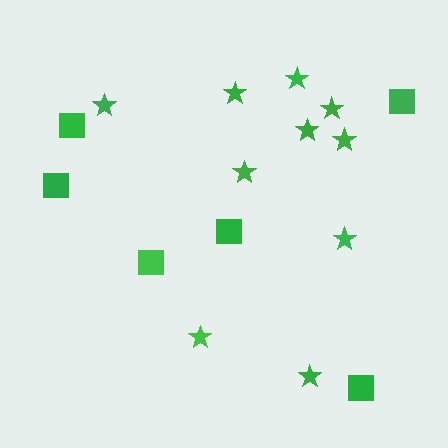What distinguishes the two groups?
There are 2 groups: one group of stars (10) and one group of squares (6).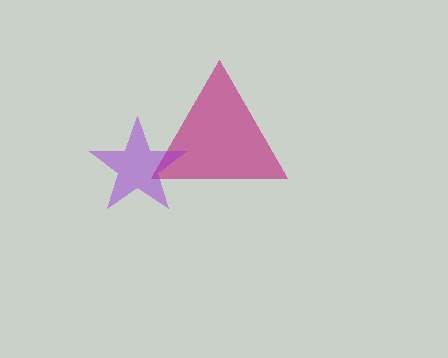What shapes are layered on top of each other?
The layered shapes are: a magenta triangle, a purple star.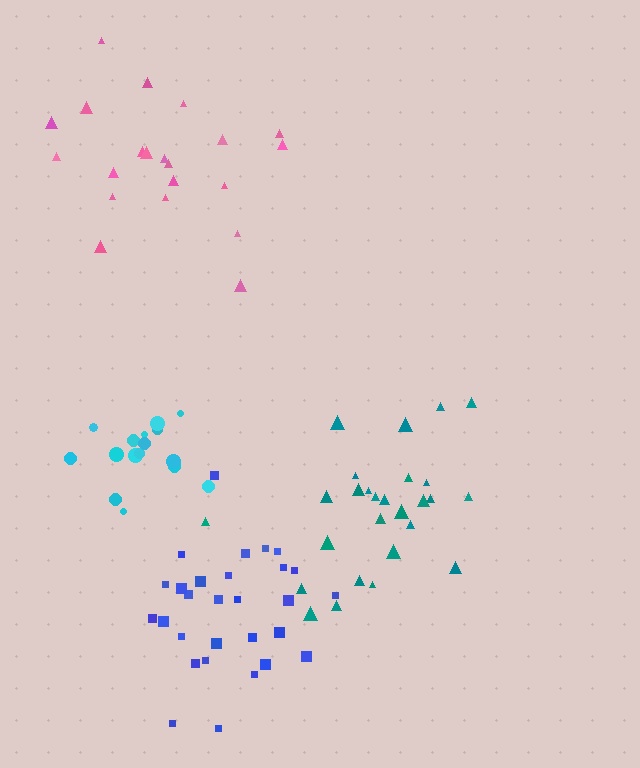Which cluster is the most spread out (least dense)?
Pink.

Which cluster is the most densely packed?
Cyan.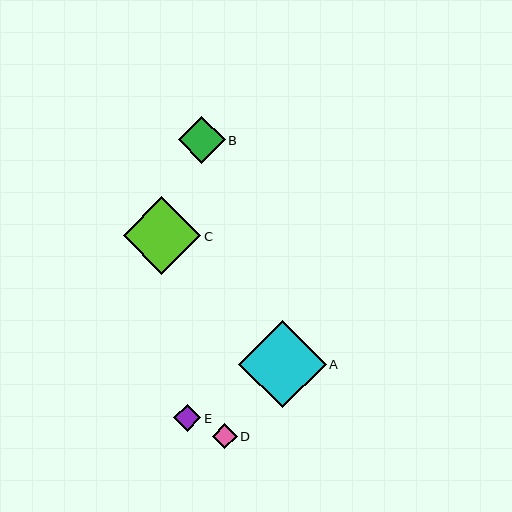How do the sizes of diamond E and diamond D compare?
Diamond E and diamond D are approximately the same size.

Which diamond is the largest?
Diamond A is the largest with a size of approximately 88 pixels.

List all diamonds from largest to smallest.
From largest to smallest: A, C, B, E, D.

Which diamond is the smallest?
Diamond D is the smallest with a size of approximately 25 pixels.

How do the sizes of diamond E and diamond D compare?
Diamond E and diamond D are approximately the same size.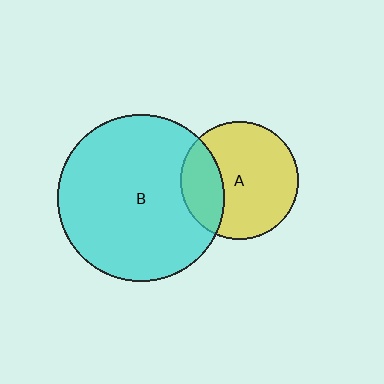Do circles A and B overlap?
Yes.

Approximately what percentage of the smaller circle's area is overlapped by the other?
Approximately 25%.